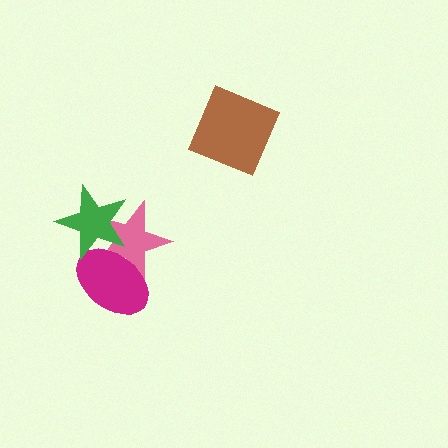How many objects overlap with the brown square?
0 objects overlap with the brown square.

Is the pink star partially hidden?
Yes, it is partially covered by another shape.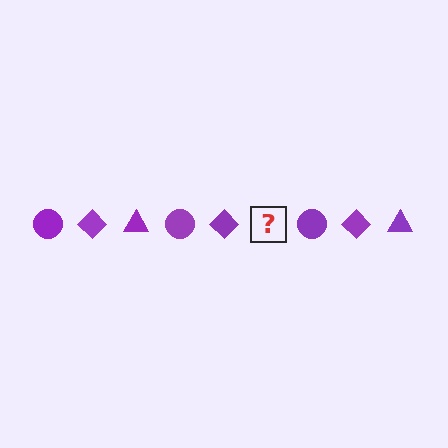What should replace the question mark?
The question mark should be replaced with a purple triangle.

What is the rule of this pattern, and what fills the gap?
The rule is that the pattern cycles through circle, diamond, triangle shapes in purple. The gap should be filled with a purple triangle.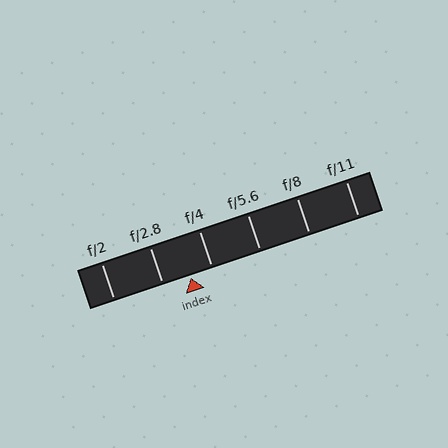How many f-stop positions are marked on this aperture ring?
There are 6 f-stop positions marked.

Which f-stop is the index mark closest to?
The index mark is closest to f/4.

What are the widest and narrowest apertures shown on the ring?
The widest aperture shown is f/2 and the narrowest is f/11.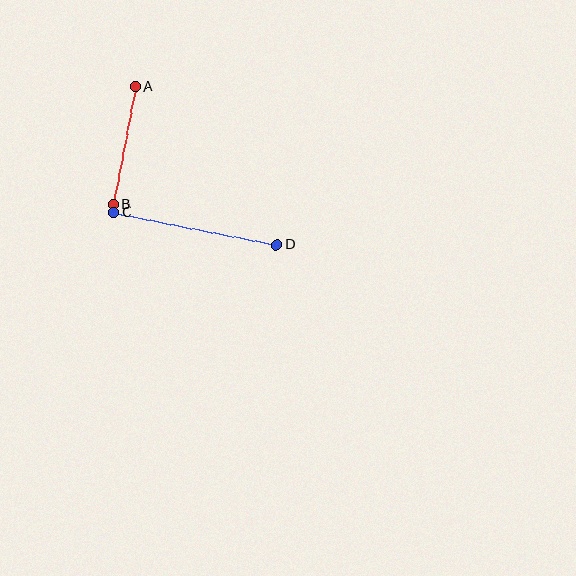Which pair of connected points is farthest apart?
Points C and D are farthest apart.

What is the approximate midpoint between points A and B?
The midpoint is at approximately (124, 146) pixels.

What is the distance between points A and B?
The distance is approximately 120 pixels.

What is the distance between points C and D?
The distance is approximately 166 pixels.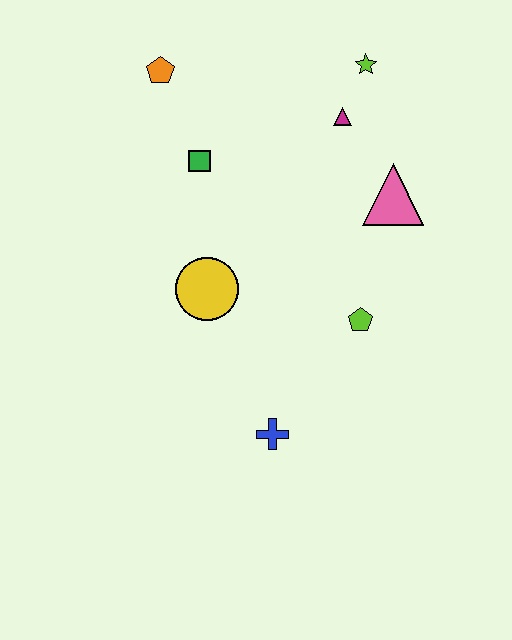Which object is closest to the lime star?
The magenta triangle is closest to the lime star.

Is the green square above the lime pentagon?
Yes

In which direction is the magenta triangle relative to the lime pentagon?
The magenta triangle is above the lime pentagon.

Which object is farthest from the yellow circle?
The lime star is farthest from the yellow circle.